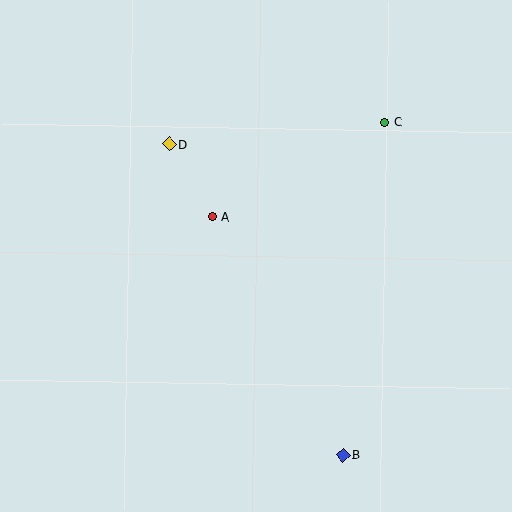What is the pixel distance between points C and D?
The distance between C and D is 217 pixels.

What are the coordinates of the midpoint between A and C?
The midpoint between A and C is at (299, 170).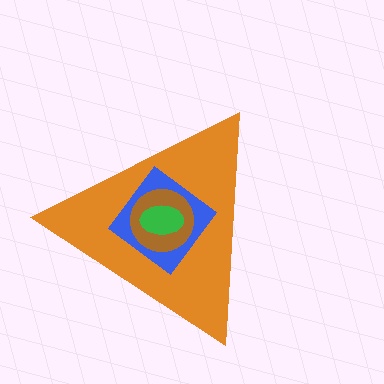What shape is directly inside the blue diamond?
The brown circle.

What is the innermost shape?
The green ellipse.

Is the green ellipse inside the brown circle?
Yes.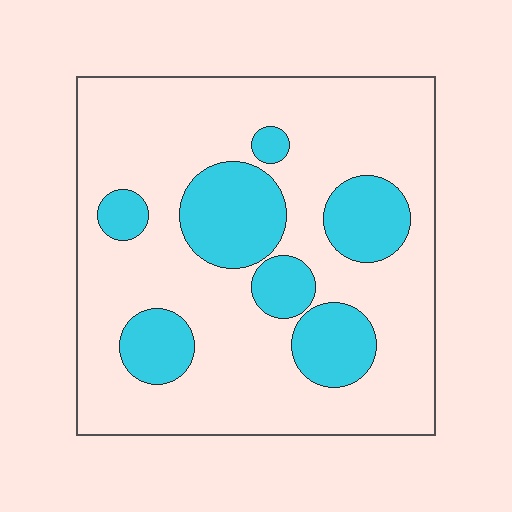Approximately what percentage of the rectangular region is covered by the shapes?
Approximately 25%.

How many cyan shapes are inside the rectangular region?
7.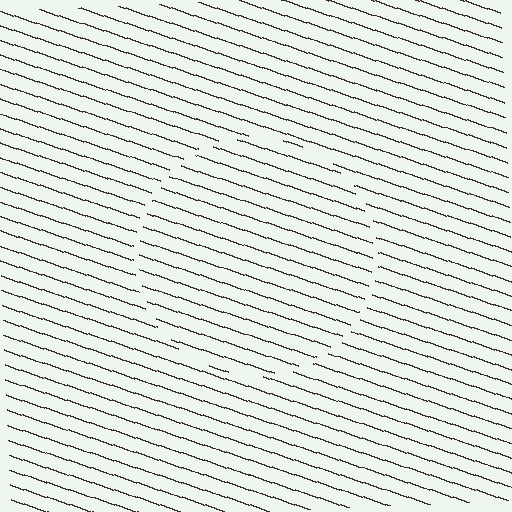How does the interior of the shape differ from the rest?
The interior of the shape contains the same grating, shifted by half a period — the contour is defined by the phase discontinuity where line-ends from the inner and outer gratings abut.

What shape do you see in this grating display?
An illusory circle. The interior of the shape contains the same grating, shifted by half a period — the contour is defined by the phase discontinuity where line-ends from the inner and outer gratings abut.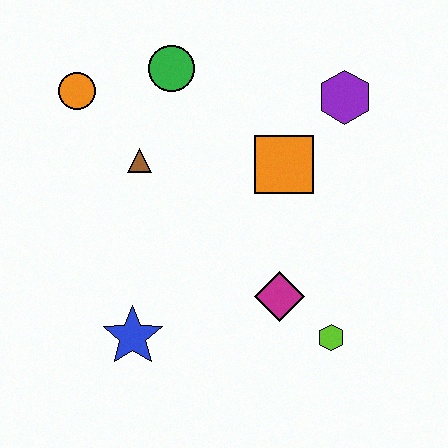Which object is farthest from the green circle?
The lime hexagon is farthest from the green circle.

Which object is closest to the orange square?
The purple hexagon is closest to the orange square.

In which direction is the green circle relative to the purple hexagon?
The green circle is to the left of the purple hexagon.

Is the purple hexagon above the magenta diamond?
Yes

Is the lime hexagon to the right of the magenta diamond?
Yes